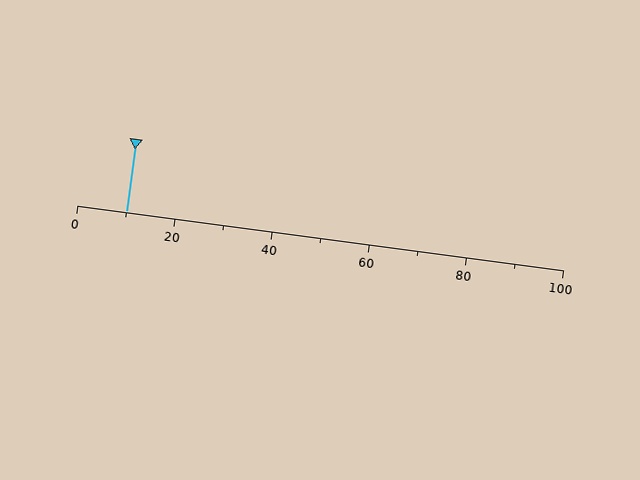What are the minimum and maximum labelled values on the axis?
The axis runs from 0 to 100.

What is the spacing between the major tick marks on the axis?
The major ticks are spaced 20 apart.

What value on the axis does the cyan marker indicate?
The marker indicates approximately 10.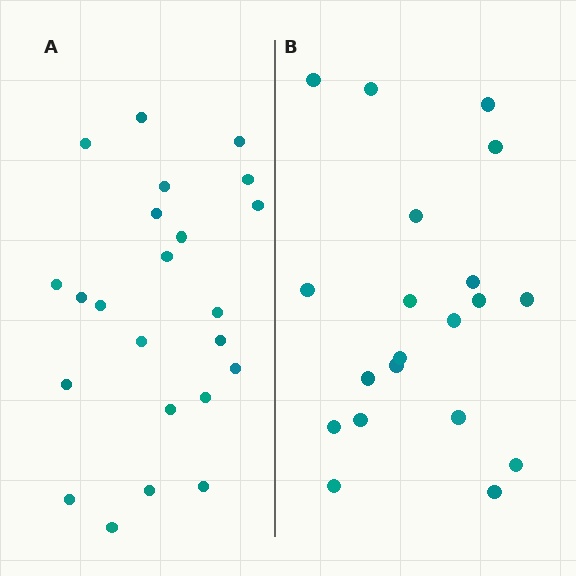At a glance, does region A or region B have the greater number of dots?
Region A (the left region) has more dots.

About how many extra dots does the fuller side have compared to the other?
Region A has just a few more — roughly 2 or 3 more dots than region B.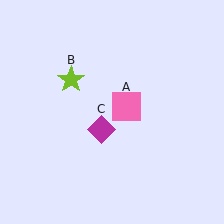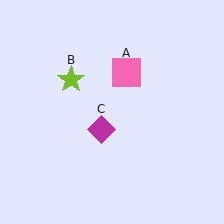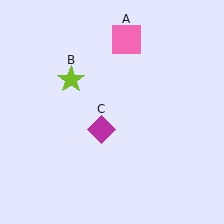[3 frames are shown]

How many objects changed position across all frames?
1 object changed position: pink square (object A).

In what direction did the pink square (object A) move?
The pink square (object A) moved up.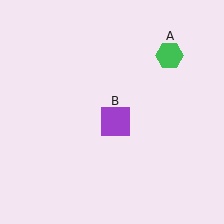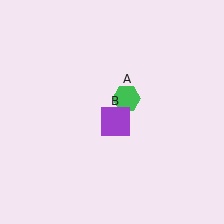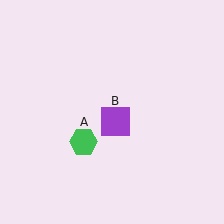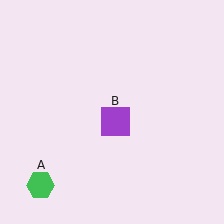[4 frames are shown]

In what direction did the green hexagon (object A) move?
The green hexagon (object A) moved down and to the left.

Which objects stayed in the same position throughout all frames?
Purple square (object B) remained stationary.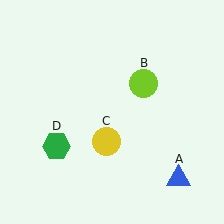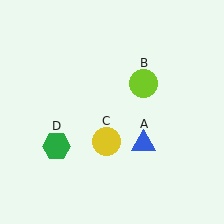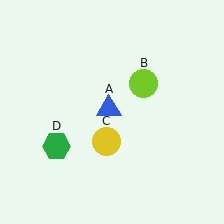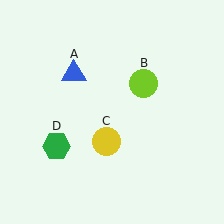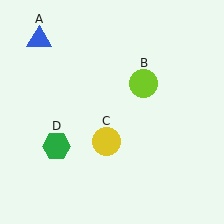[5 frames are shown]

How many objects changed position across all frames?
1 object changed position: blue triangle (object A).